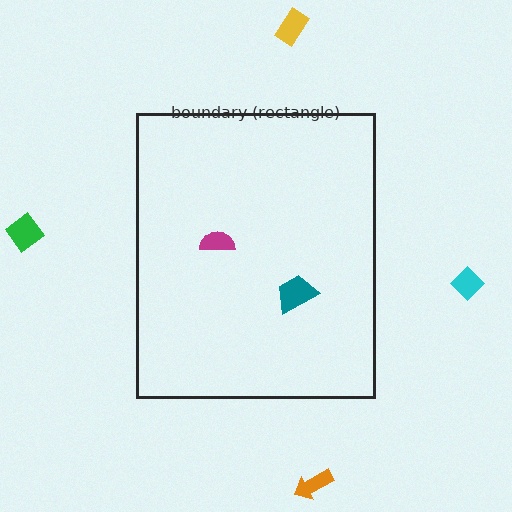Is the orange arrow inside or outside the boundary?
Outside.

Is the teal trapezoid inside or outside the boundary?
Inside.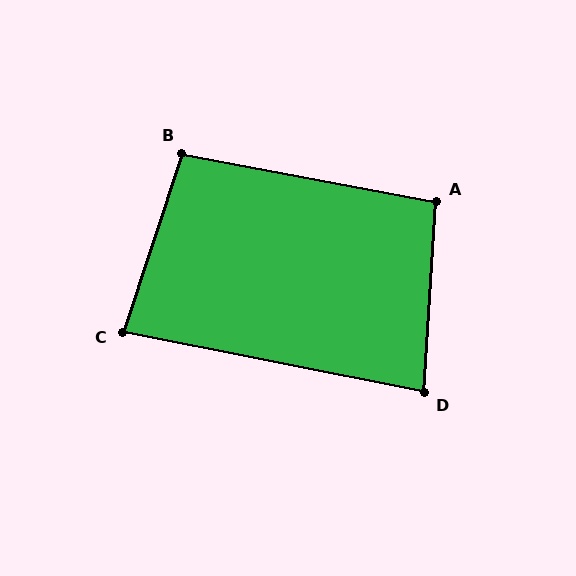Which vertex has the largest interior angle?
B, at approximately 98 degrees.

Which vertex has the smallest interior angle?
D, at approximately 82 degrees.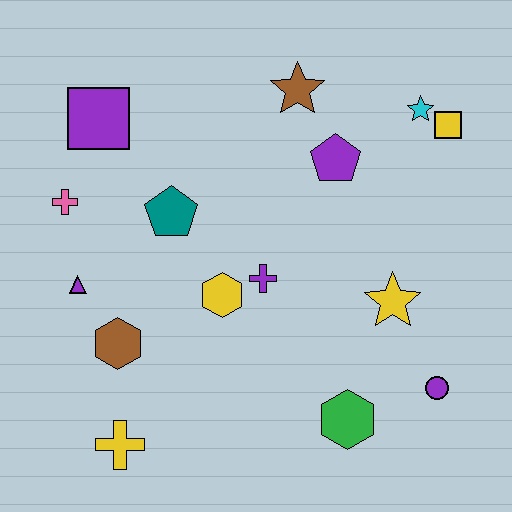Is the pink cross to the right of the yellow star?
No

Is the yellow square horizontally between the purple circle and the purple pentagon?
No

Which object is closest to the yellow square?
The cyan star is closest to the yellow square.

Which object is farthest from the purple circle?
The purple square is farthest from the purple circle.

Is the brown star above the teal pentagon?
Yes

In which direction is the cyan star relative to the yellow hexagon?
The cyan star is to the right of the yellow hexagon.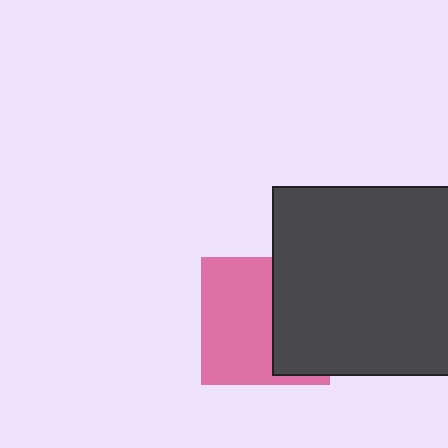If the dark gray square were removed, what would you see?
You would see the complete pink square.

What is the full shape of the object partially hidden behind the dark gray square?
The partially hidden object is a pink square.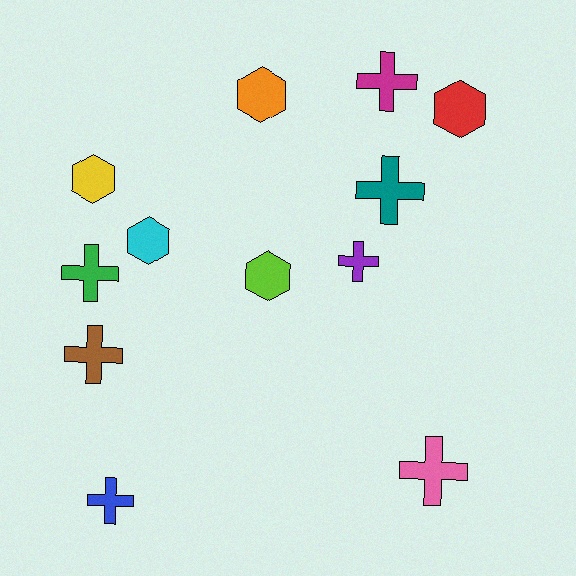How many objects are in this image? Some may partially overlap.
There are 12 objects.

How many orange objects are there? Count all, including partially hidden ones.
There is 1 orange object.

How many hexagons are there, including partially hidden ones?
There are 5 hexagons.